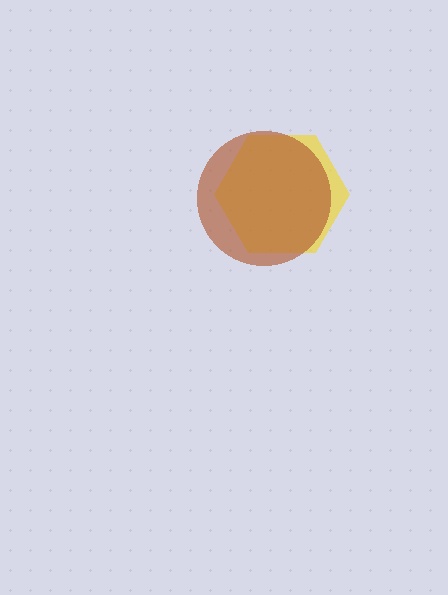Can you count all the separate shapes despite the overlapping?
Yes, there are 2 separate shapes.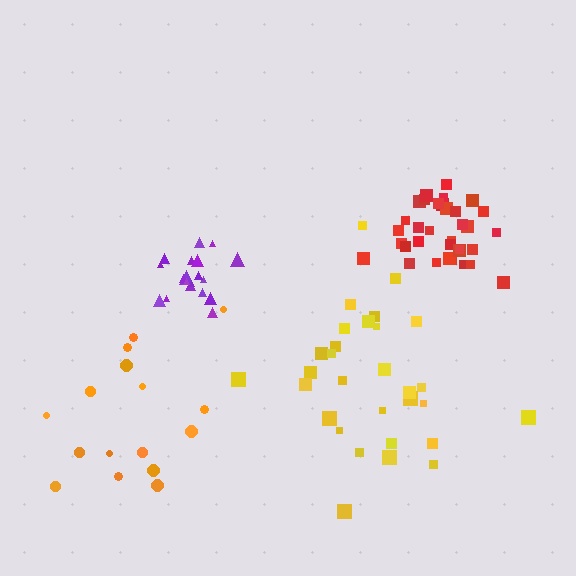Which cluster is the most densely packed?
Red.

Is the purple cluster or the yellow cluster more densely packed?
Purple.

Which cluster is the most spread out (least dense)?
Orange.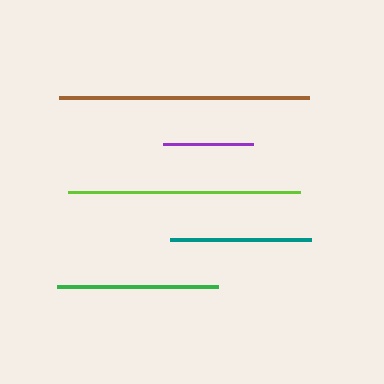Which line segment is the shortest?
The purple line is the shortest at approximately 90 pixels.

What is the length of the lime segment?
The lime segment is approximately 232 pixels long.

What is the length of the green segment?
The green segment is approximately 161 pixels long.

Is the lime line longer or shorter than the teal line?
The lime line is longer than the teal line.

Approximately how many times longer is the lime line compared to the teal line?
The lime line is approximately 1.6 times the length of the teal line.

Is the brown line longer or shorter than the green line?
The brown line is longer than the green line.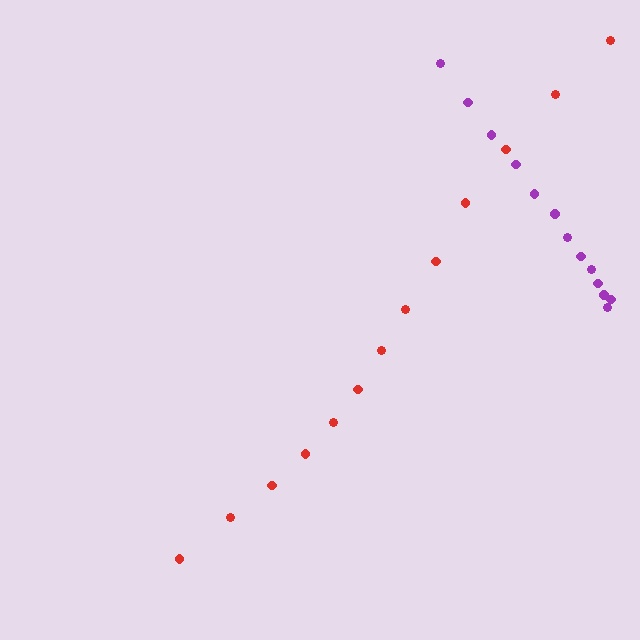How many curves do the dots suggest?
There are 2 distinct paths.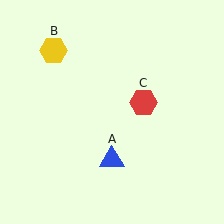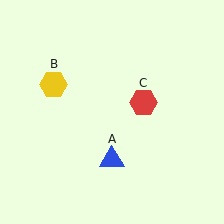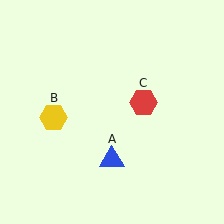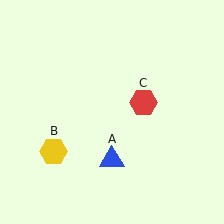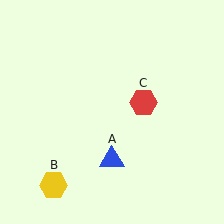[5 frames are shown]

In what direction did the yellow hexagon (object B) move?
The yellow hexagon (object B) moved down.